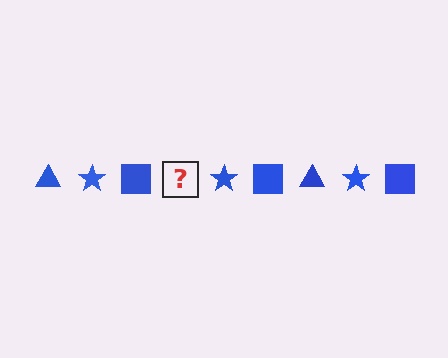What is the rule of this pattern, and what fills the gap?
The rule is that the pattern cycles through triangle, star, square shapes in blue. The gap should be filled with a blue triangle.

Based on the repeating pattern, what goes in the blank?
The blank should be a blue triangle.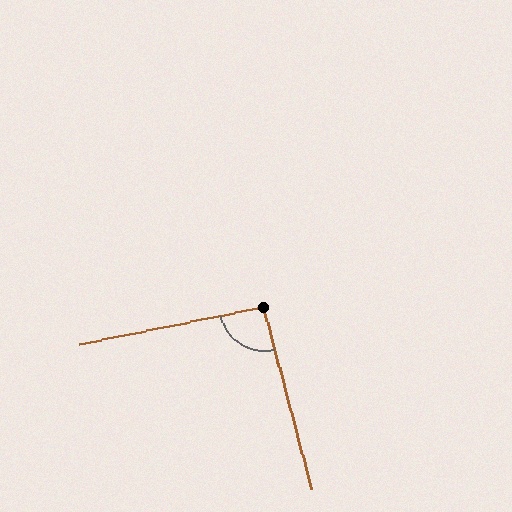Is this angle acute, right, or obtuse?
It is approximately a right angle.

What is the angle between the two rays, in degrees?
Approximately 93 degrees.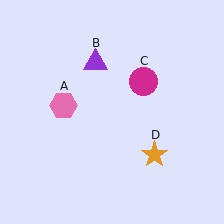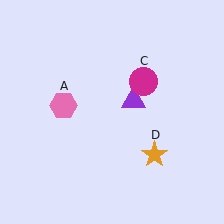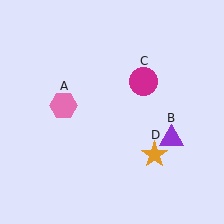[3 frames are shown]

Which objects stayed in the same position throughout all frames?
Pink hexagon (object A) and magenta circle (object C) and orange star (object D) remained stationary.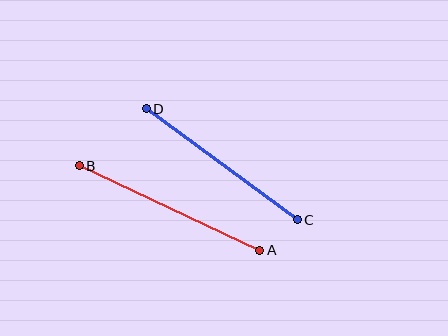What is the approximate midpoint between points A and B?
The midpoint is at approximately (169, 208) pixels.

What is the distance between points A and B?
The distance is approximately 199 pixels.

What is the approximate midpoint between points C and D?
The midpoint is at approximately (222, 164) pixels.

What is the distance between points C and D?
The distance is approximately 187 pixels.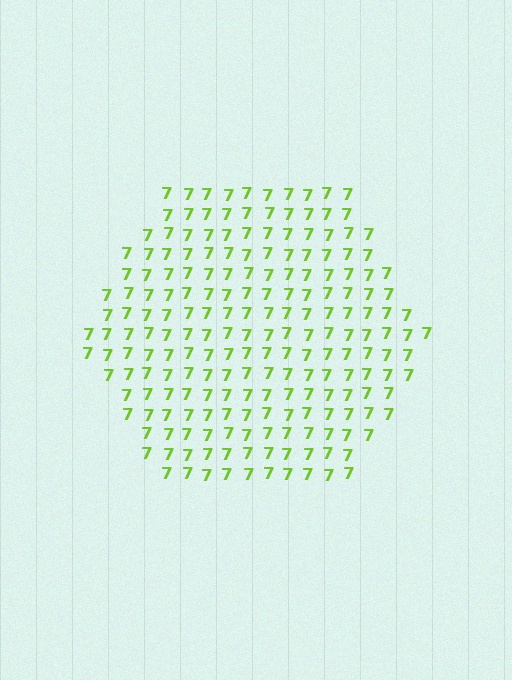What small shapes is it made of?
It is made of small digit 7's.